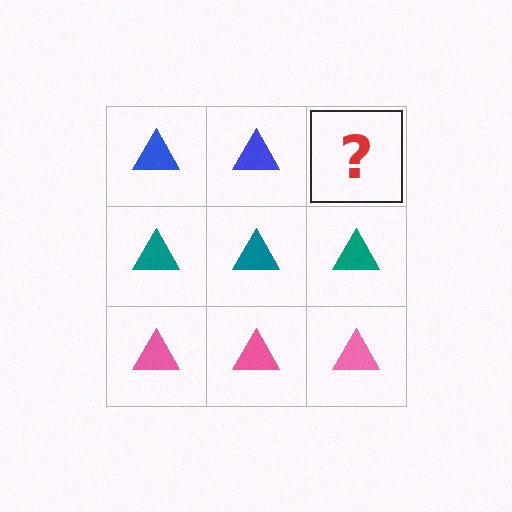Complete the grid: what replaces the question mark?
The question mark should be replaced with a blue triangle.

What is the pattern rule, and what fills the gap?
The rule is that each row has a consistent color. The gap should be filled with a blue triangle.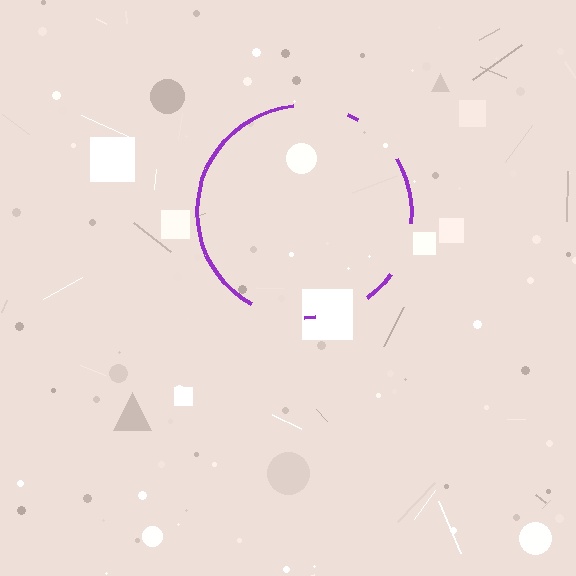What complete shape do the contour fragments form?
The contour fragments form a circle.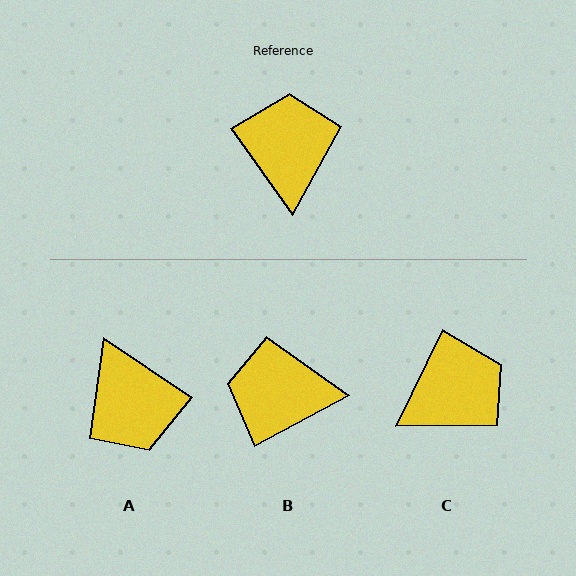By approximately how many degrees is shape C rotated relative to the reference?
Approximately 61 degrees clockwise.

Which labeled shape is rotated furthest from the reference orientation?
A, about 160 degrees away.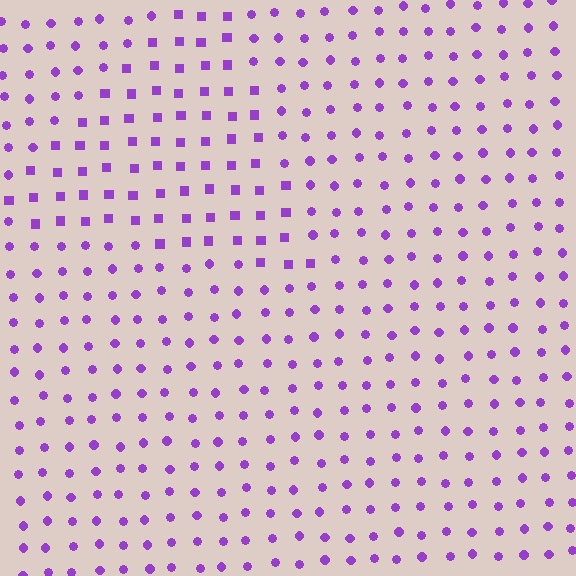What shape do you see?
I see a triangle.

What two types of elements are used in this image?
The image uses squares inside the triangle region and circles outside it.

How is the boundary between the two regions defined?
The boundary is defined by a change in element shape: squares inside vs. circles outside. All elements share the same color and spacing.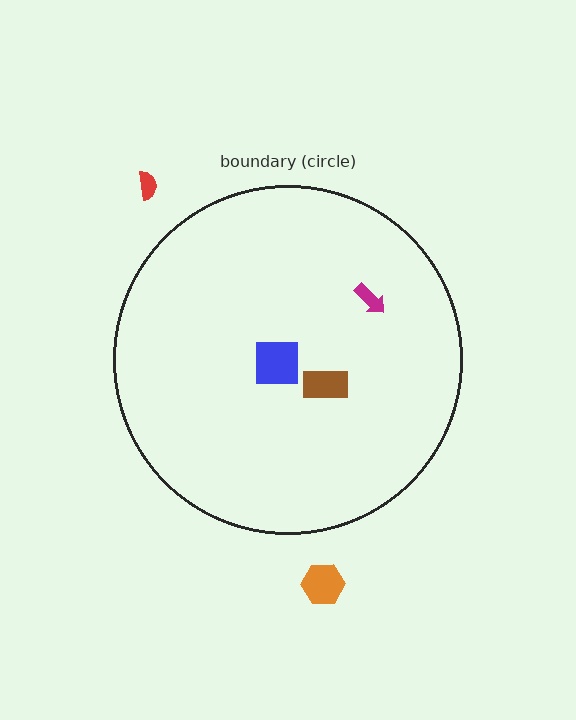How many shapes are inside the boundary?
3 inside, 2 outside.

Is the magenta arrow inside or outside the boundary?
Inside.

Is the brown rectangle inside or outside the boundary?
Inside.